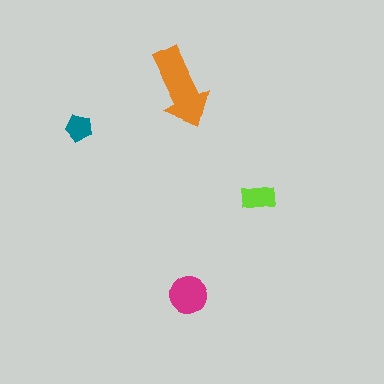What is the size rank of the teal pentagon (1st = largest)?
4th.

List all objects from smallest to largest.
The teal pentagon, the lime rectangle, the magenta circle, the orange arrow.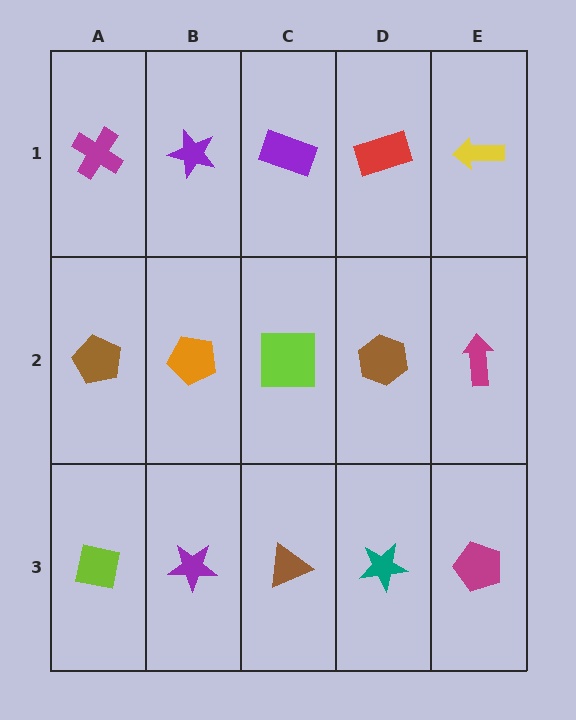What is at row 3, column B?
A purple star.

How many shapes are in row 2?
5 shapes.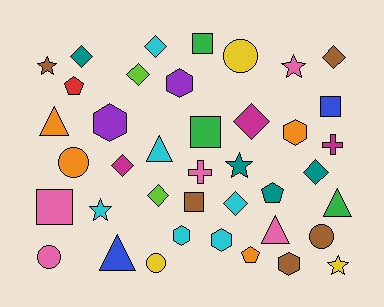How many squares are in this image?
There are 5 squares.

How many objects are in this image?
There are 40 objects.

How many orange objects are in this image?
There are 4 orange objects.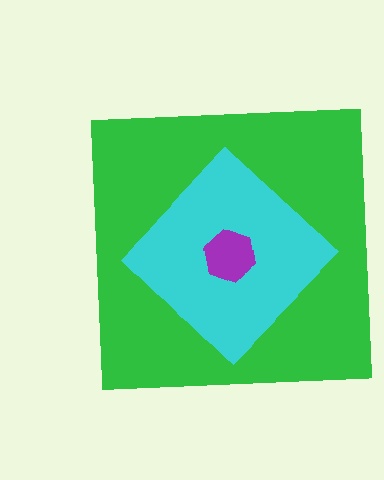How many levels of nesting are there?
3.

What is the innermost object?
The purple hexagon.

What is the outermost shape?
The green square.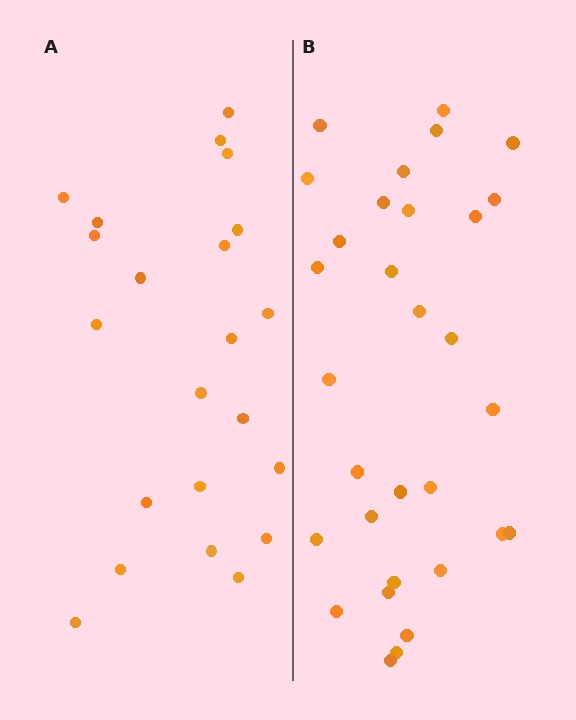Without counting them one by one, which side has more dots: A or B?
Region B (the right region) has more dots.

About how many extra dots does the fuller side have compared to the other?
Region B has roughly 8 or so more dots than region A.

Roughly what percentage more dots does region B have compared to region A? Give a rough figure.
About 40% more.